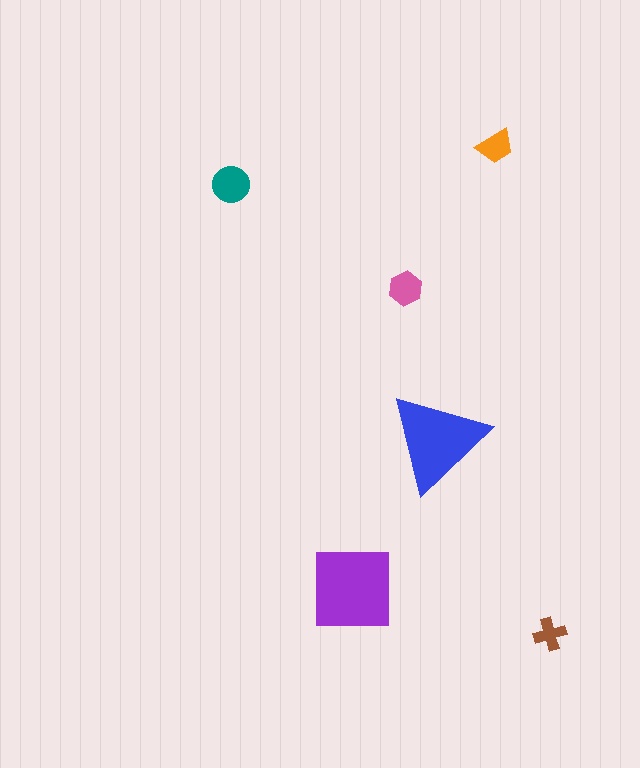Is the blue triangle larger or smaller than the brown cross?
Larger.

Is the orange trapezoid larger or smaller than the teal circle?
Smaller.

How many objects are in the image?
There are 6 objects in the image.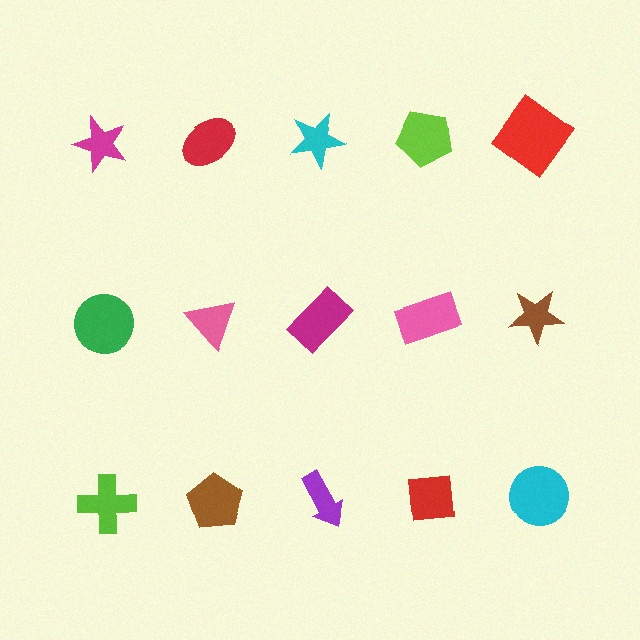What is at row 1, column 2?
A red ellipse.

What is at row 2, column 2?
A pink triangle.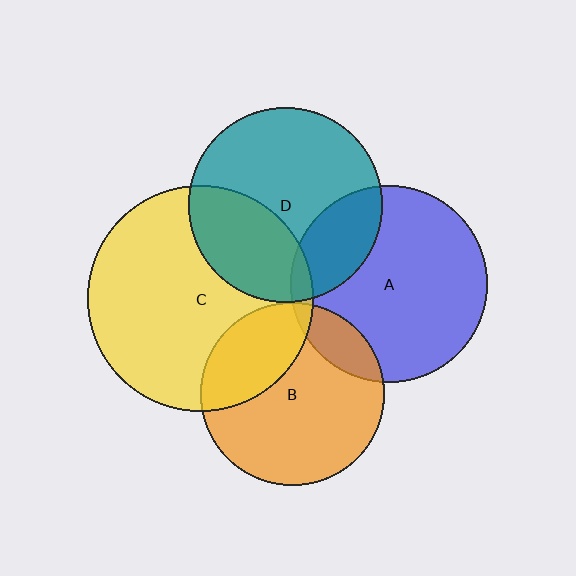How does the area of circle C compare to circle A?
Approximately 1.3 times.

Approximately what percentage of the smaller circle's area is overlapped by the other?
Approximately 30%.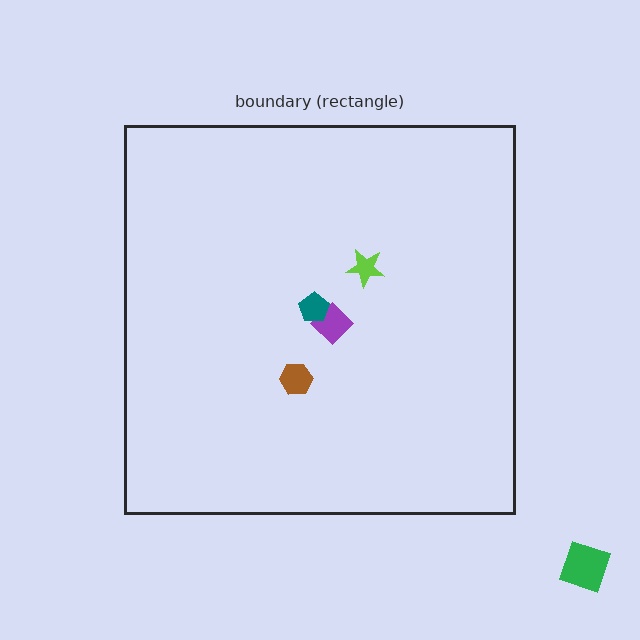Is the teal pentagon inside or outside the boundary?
Inside.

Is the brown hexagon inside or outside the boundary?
Inside.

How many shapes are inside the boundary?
4 inside, 1 outside.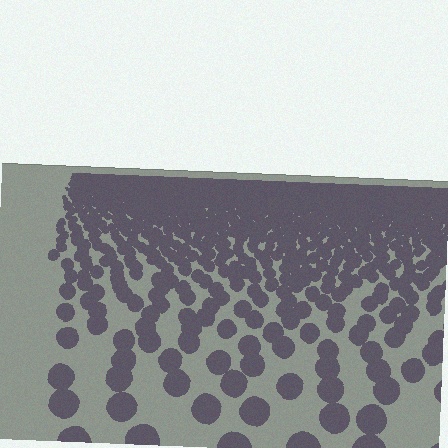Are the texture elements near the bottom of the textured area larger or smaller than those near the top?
Larger. Near the bottom, elements are closer to the viewer and appear at a bigger on-screen size.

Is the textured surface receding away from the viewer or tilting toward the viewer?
The surface is receding away from the viewer. Texture elements get smaller and denser toward the top.